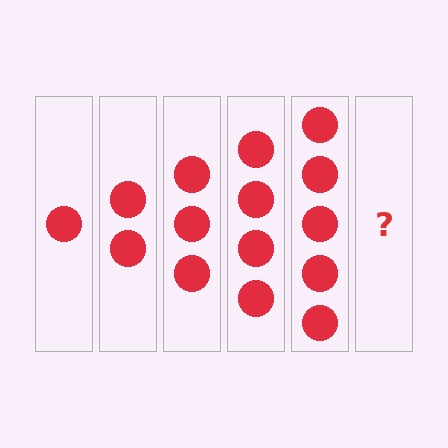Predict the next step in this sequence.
The next step is 6 circles.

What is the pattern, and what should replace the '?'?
The pattern is that each step adds one more circle. The '?' should be 6 circles.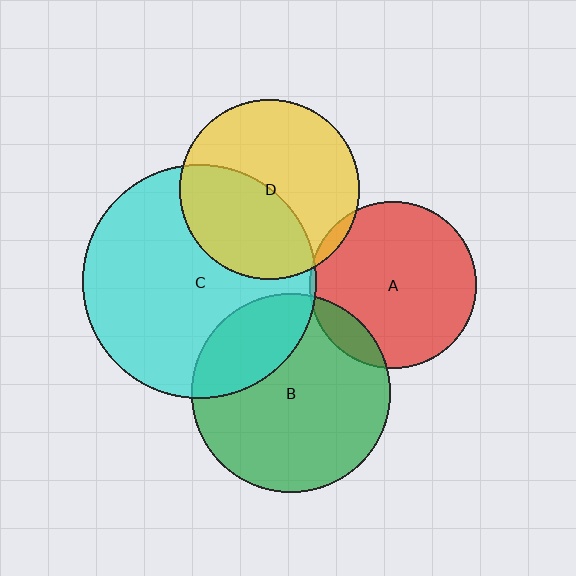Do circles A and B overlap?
Yes.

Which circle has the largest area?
Circle C (cyan).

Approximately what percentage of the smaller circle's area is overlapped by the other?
Approximately 10%.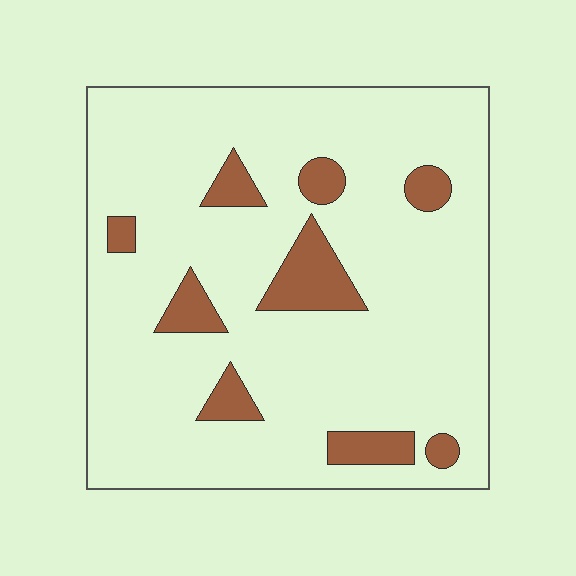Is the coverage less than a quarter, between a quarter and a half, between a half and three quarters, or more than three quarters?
Less than a quarter.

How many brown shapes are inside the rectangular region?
9.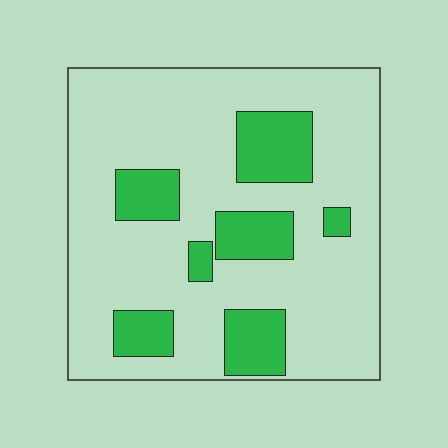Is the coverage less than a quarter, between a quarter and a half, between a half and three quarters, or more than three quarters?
Less than a quarter.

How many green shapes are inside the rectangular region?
7.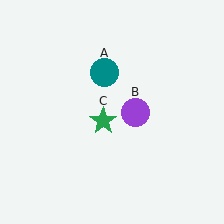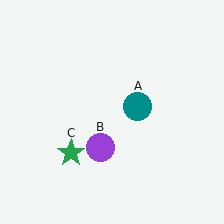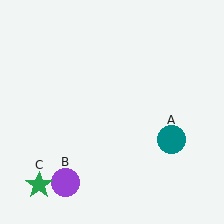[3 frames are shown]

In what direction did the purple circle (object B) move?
The purple circle (object B) moved down and to the left.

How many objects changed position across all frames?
3 objects changed position: teal circle (object A), purple circle (object B), green star (object C).